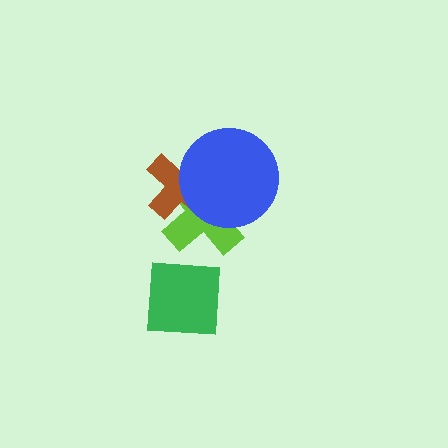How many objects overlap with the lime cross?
2 objects overlap with the lime cross.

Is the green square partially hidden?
No, no other shape covers it.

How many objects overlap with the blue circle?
2 objects overlap with the blue circle.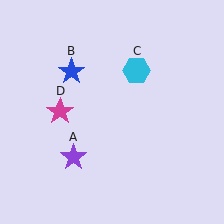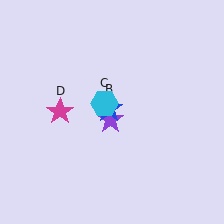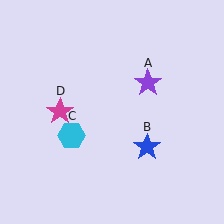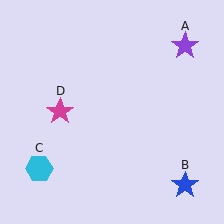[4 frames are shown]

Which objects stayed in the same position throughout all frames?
Magenta star (object D) remained stationary.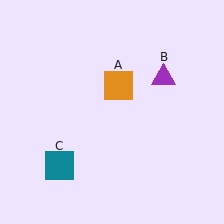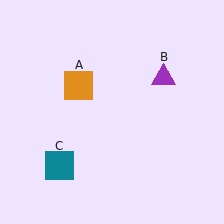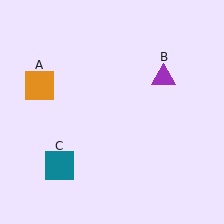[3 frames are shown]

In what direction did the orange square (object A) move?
The orange square (object A) moved left.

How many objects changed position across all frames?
1 object changed position: orange square (object A).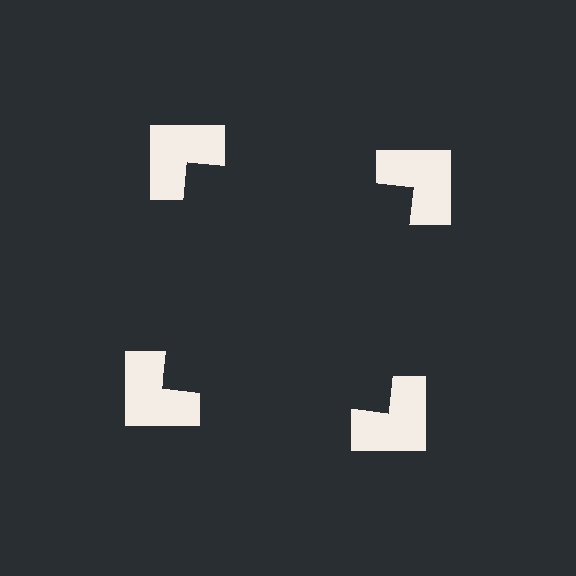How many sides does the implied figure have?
4 sides.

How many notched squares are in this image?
There are 4 — one at each vertex of the illusory square.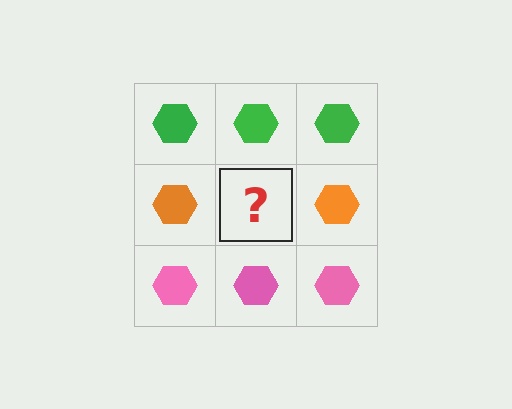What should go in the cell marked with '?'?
The missing cell should contain an orange hexagon.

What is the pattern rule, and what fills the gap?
The rule is that each row has a consistent color. The gap should be filled with an orange hexagon.